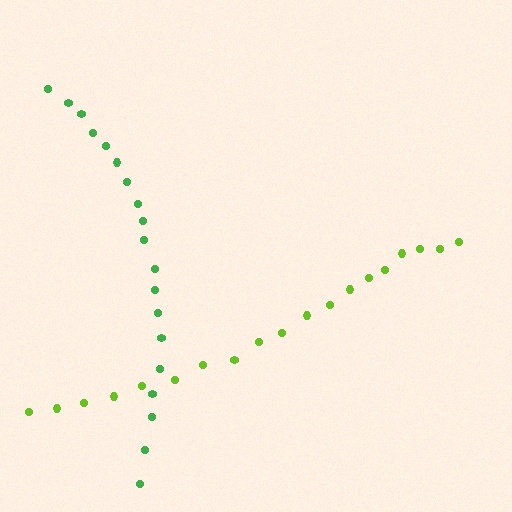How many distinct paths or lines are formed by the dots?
There are 2 distinct paths.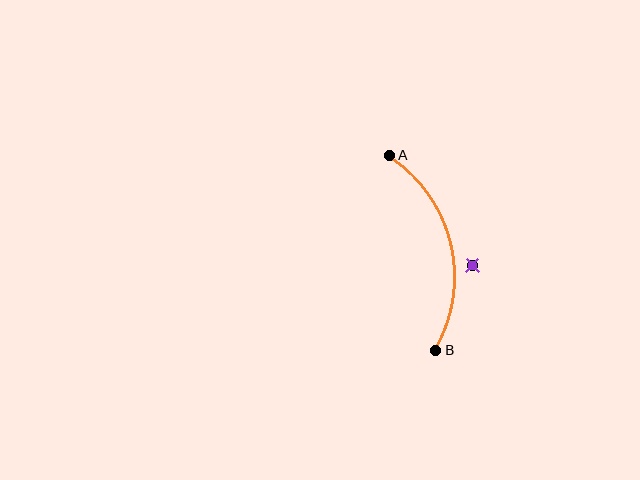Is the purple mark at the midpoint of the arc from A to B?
No — the purple mark does not lie on the arc at all. It sits slightly outside the curve.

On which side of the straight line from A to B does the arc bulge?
The arc bulges to the right of the straight line connecting A and B.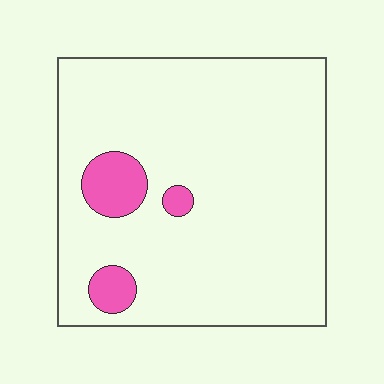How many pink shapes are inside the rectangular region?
3.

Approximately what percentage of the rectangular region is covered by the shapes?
Approximately 10%.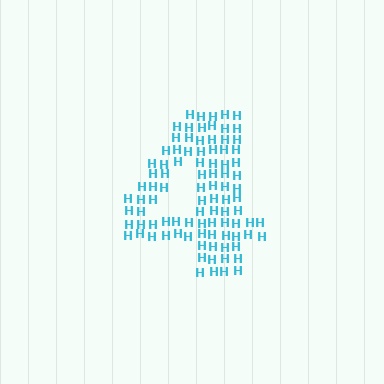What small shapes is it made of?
It is made of small letter H's.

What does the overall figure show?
The overall figure shows the digit 4.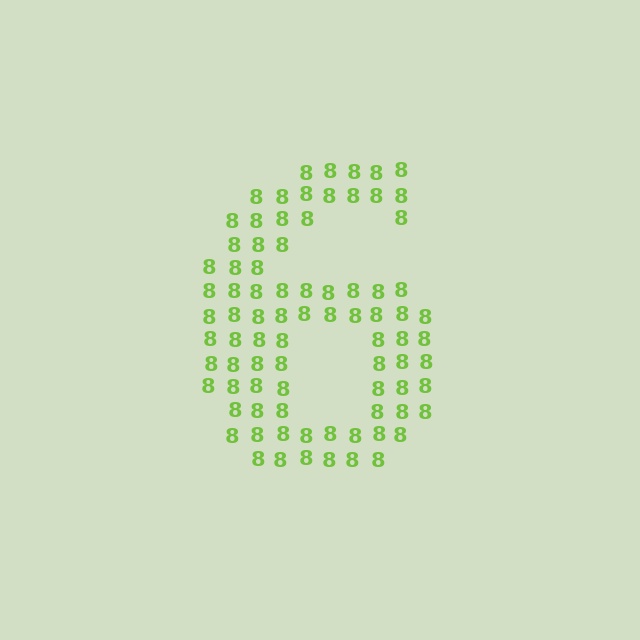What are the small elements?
The small elements are digit 8's.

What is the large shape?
The large shape is the digit 6.